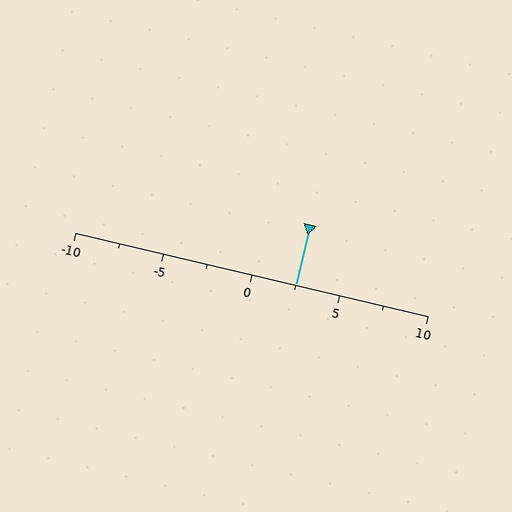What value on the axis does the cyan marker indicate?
The marker indicates approximately 2.5.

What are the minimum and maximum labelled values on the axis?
The axis runs from -10 to 10.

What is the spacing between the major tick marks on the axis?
The major ticks are spaced 5 apart.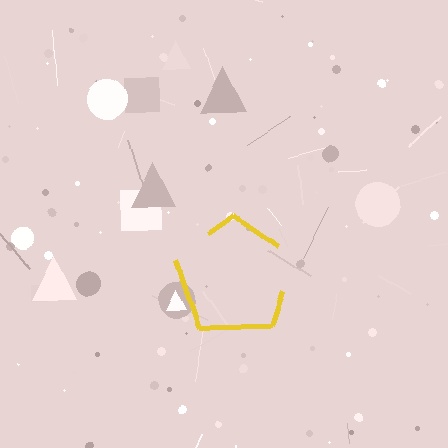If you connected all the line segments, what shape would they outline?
They would outline a pentagon.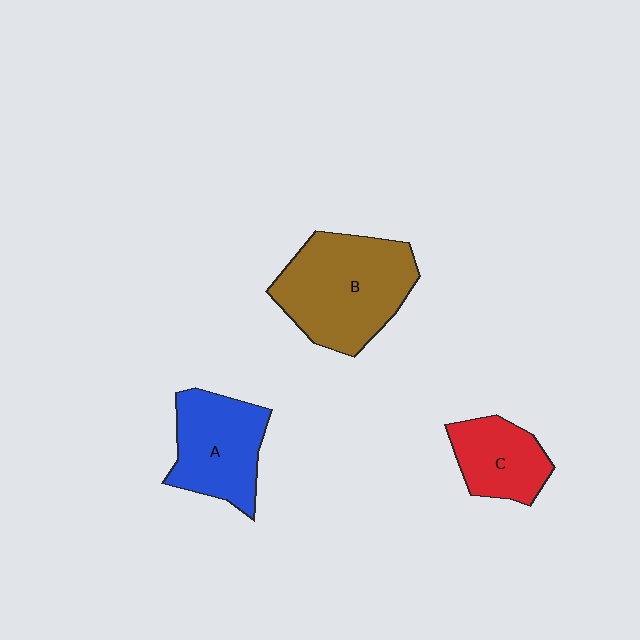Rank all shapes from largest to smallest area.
From largest to smallest: B (brown), A (blue), C (red).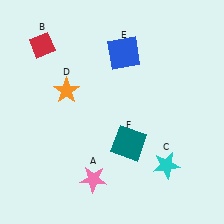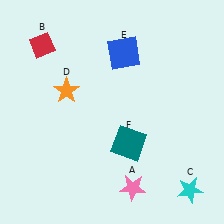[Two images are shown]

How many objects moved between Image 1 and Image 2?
2 objects moved between the two images.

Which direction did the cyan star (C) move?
The cyan star (C) moved down.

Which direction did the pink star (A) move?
The pink star (A) moved right.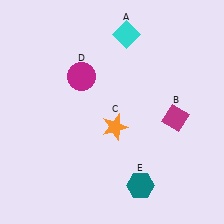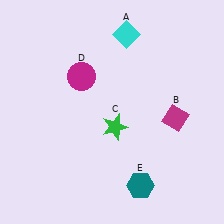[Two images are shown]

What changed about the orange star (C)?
In Image 1, C is orange. In Image 2, it changed to green.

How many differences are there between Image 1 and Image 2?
There is 1 difference between the two images.